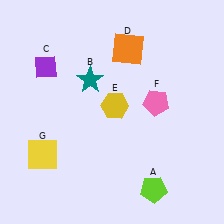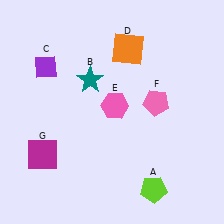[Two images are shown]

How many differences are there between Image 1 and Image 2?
There are 2 differences between the two images.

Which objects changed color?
E changed from yellow to pink. G changed from yellow to magenta.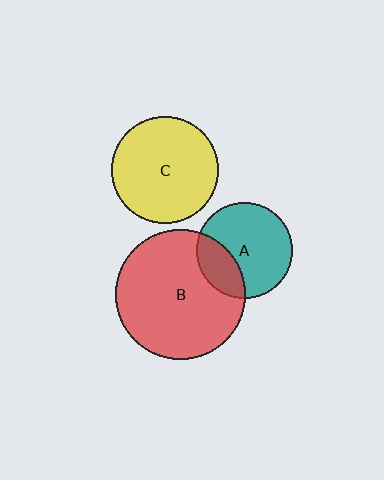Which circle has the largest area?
Circle B (red).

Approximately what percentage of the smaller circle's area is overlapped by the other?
Approximately 30%.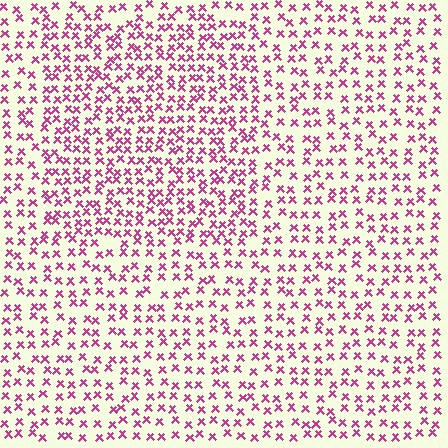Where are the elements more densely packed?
The elements are more densely packed inside the rectangle boundary.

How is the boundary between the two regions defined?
The boundary is defined by a change in element density (approximately 1.6x ratio). All elements are the same color, size, and shape.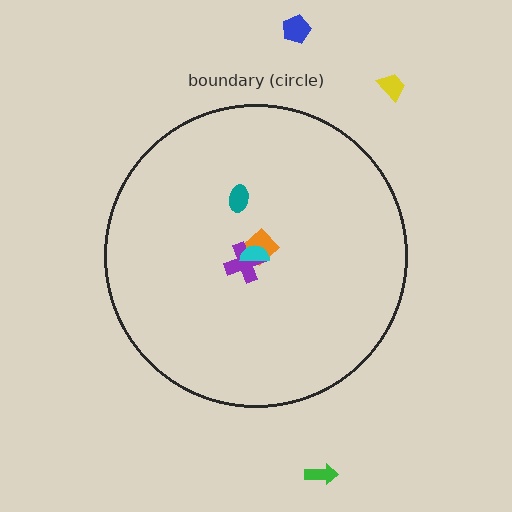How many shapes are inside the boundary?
4 inside, 3 outside.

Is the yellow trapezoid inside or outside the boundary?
Outside.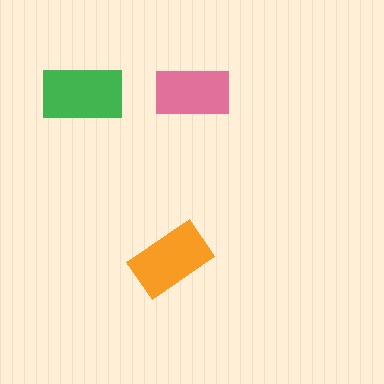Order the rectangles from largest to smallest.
the green one, the orange one, the pink one.